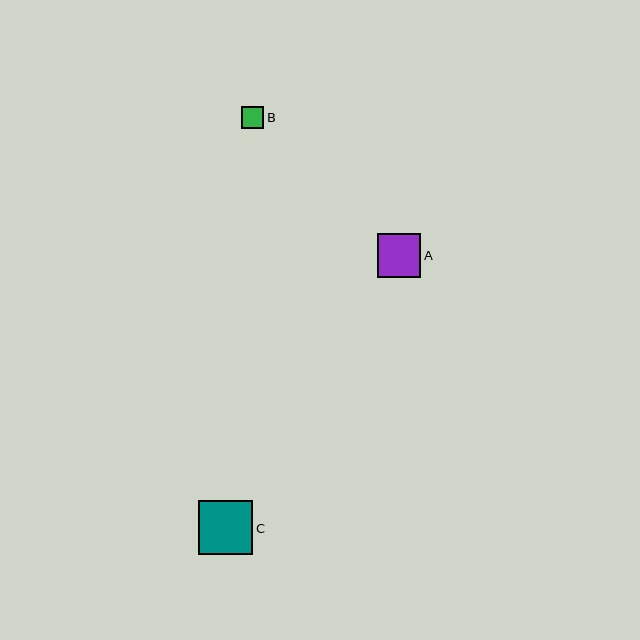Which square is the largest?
Square C is the largest with a size of approximately 55 pixels.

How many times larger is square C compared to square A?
Square C is approximately 1.3 times the size of square A.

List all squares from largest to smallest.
From largest to smallest: C, A, B.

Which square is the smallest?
Square B is the smallest with a size of approximately 23 pixels.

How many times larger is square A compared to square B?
Square A is approximately 1.9 times the size of square B.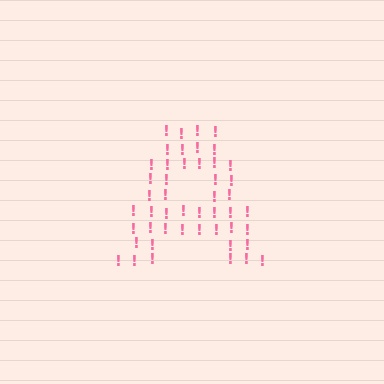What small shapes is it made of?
It is made of small exclamation marks.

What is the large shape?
The large shape is the letter A.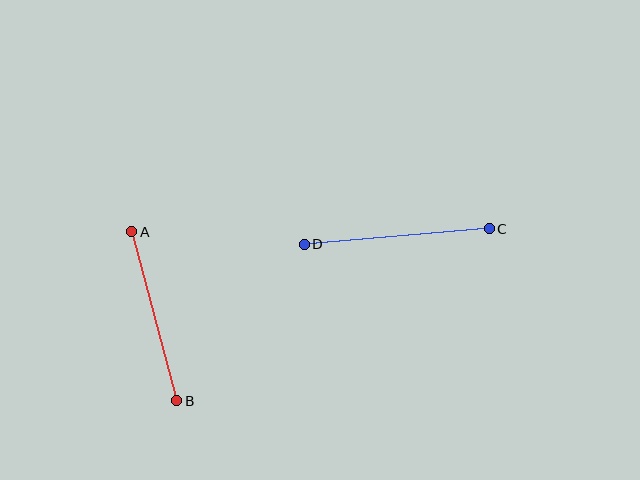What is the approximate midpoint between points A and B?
The midpoint is at approximately (154, 316) pixels.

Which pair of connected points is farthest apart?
Points C and D are farthest apart.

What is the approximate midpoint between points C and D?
The midpoint is at approximately (397, 236) pixels.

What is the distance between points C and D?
The distance is approximately 186 pixels.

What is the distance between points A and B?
The distance is approximately 175 pixels.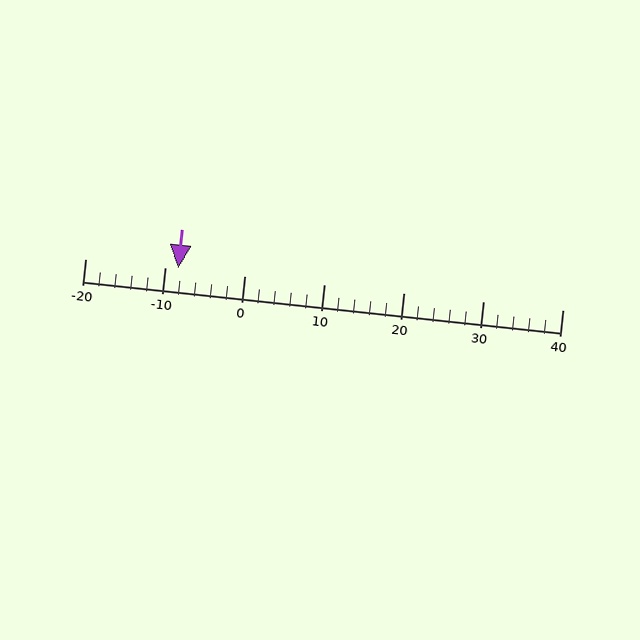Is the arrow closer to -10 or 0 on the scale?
The arrow is closer to -10.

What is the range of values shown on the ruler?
The ruler shows values from -20 to 40.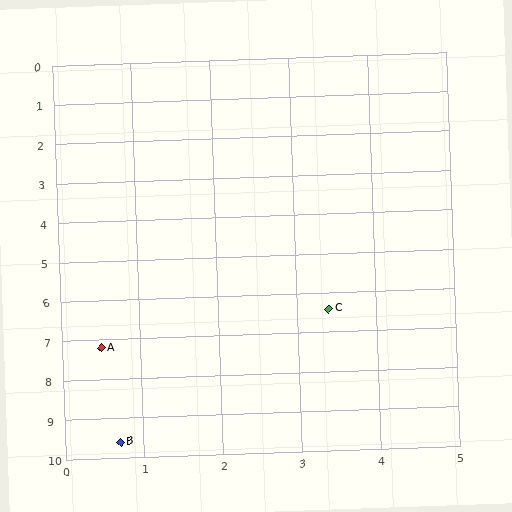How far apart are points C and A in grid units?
Points C and A are about 3.0 grid units apart.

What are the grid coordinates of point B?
Point B is at approximately (0.7, 9.6).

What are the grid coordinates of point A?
Point A is at approximately (0.5, 7.2).